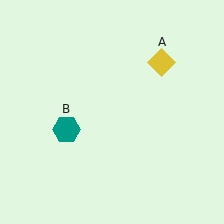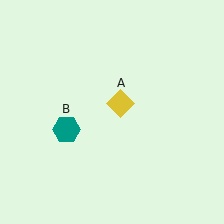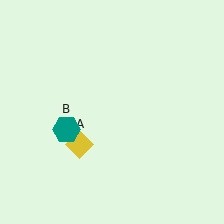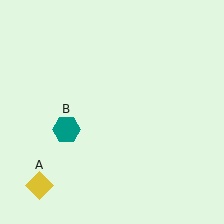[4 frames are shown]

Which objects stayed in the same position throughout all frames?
Teal hexagon (object B) remained stationary.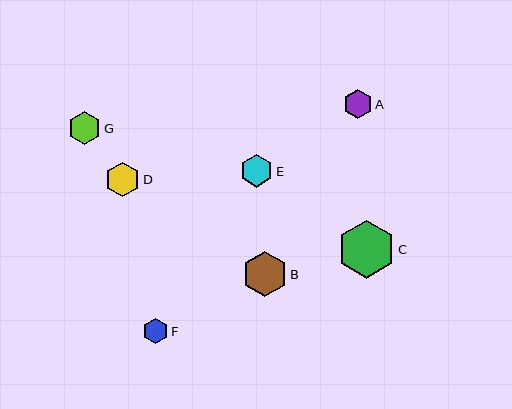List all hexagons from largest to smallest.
From largest to smallest: C, B, D, E, G, A, F.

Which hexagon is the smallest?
Hexagon F is the smallest with a size of approximately 25 pixels.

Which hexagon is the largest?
Hexagon C is the largest with a size of approximately 58 pixels.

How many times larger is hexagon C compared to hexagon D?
Hexagon C is approximately 1.7 times the size of hexagon D.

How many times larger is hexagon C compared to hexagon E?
Hexagon C is approximately 1.8 times the size of hexagon E.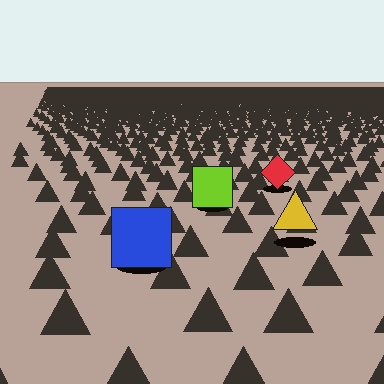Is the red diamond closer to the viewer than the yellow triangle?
No. The yellow triangle is closer — you can tell from the texture gradient: the ground texture is coarser near it.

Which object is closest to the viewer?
The blue square is closest. The texture marks near it are larger and more spread out.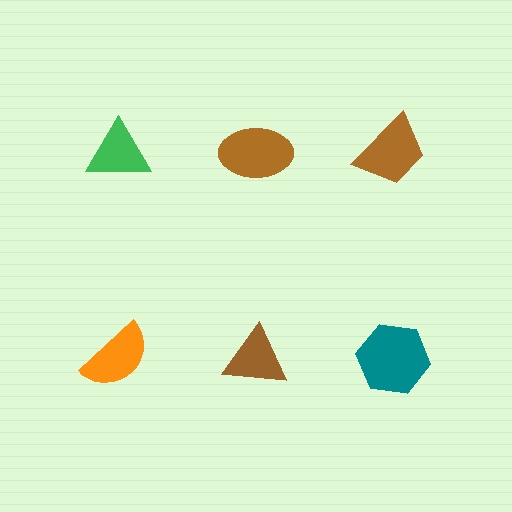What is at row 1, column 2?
A brown ellipse.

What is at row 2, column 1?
An orange semicircle.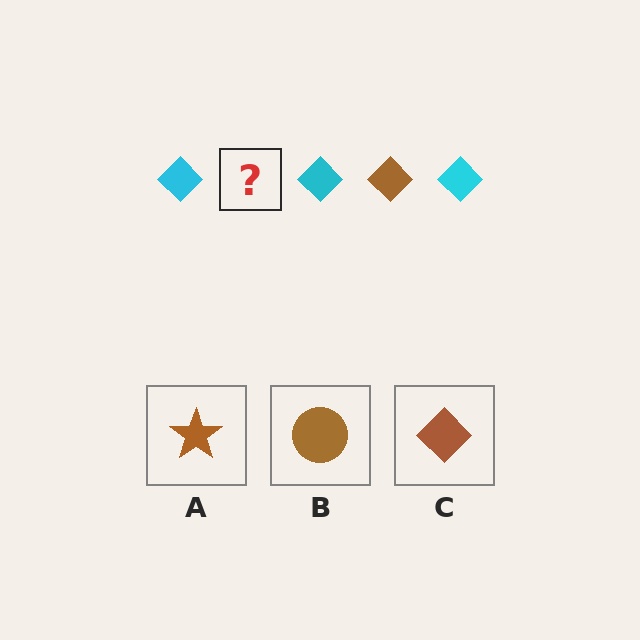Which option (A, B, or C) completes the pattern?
C.